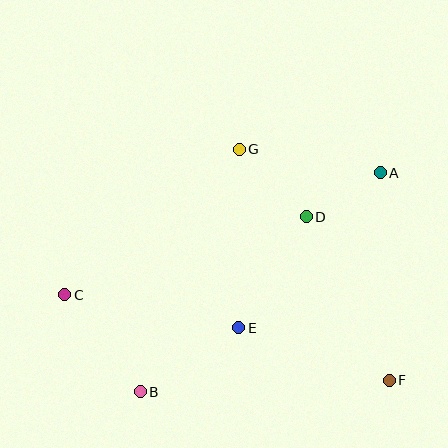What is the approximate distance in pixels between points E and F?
The distance between E and F is approximately 159 pixels.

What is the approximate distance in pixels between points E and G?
The distance between E and G is approximately 179 pixels.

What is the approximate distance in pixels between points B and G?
The distance between B and G is approximately 262 pixels.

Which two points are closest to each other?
Points A and D are closest to each other.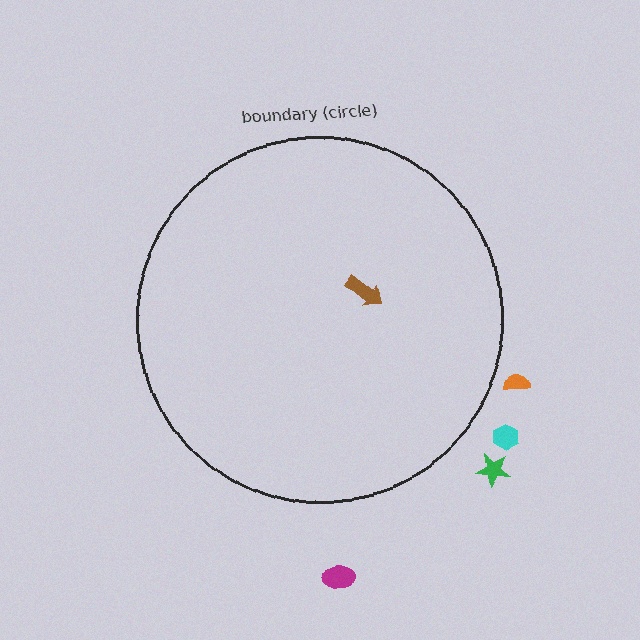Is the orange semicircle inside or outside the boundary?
Outside.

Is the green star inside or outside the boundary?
Outside.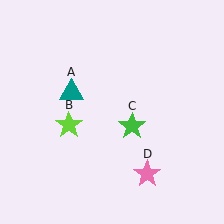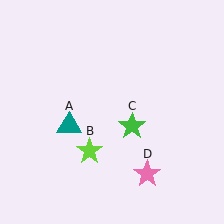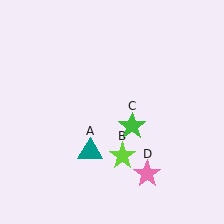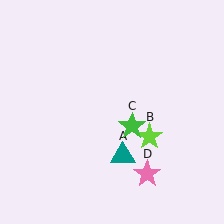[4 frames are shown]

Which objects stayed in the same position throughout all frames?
Green star (object C) and pink star (object D) remained stationary.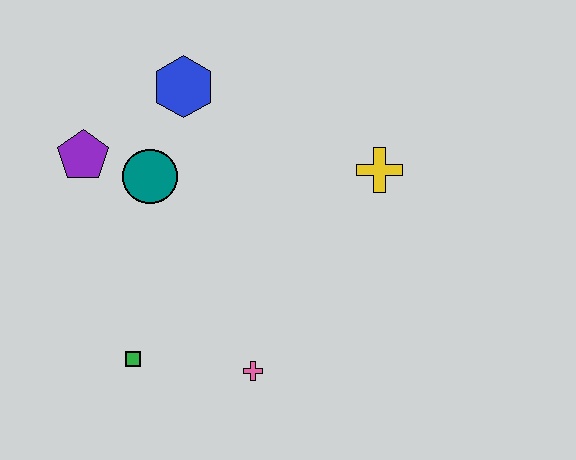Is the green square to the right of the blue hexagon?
No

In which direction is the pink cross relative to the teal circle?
The pink cross is below the teal circle.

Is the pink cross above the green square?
No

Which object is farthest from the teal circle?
The yellow cross is farthest from the teal circle.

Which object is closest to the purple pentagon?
The teal circle is closest to the purple pentagon.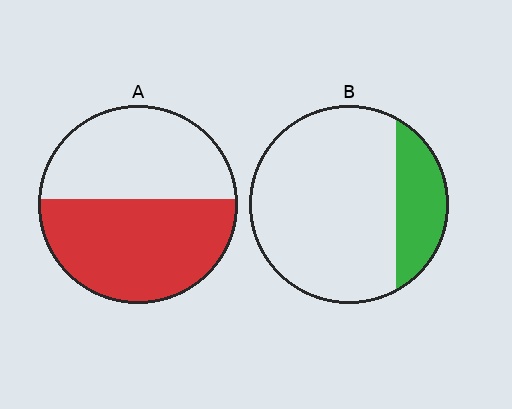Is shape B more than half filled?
No.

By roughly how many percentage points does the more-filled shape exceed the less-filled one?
By roughly 30 percentage points (A over B).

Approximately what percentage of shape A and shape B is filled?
A is approximately 55% and B is approximately 20%.